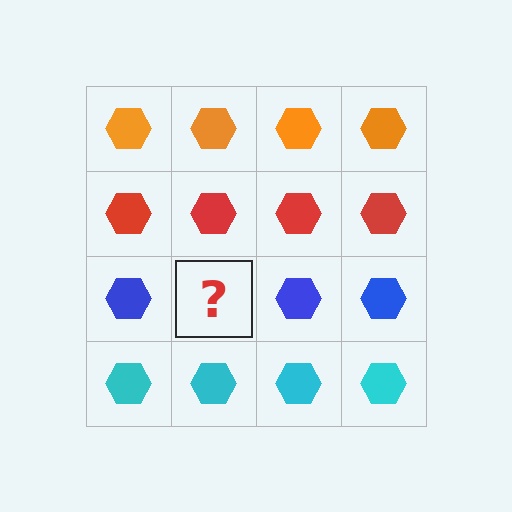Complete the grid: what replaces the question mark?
The question mark should be replaced with a blue hexagon.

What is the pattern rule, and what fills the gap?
The rule is that each row has a consistent color. The gap should be filled with a blue hexagon.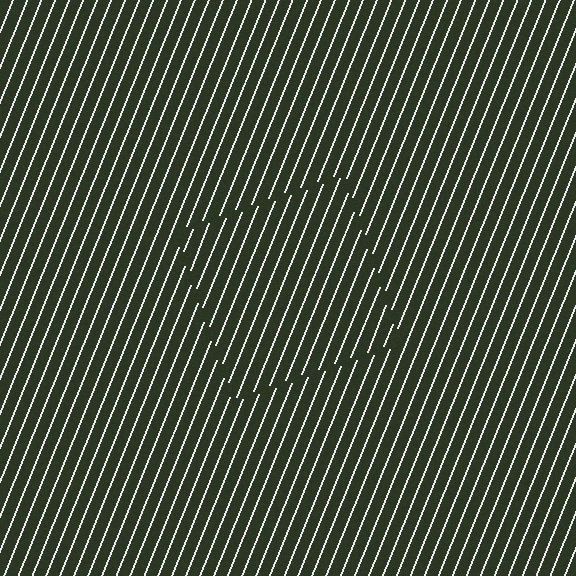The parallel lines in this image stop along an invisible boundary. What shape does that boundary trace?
An illusory square. The interior of the shape contains the same grating, shifted by half a period — the contour is defined by the phase discontinuity where line-ends from the inner and outer gratings abut.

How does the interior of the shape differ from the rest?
The interior of the shape contains the same grating, shifted by half a period — the contour is defined by the phase discontinuity where line-ends from the inner and outer gratings abut.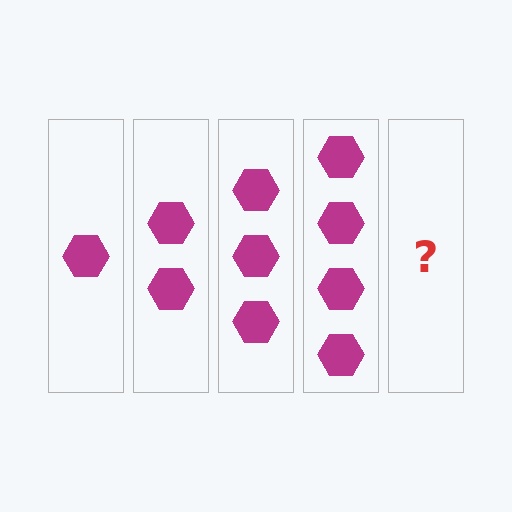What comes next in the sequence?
The next element should be 5 hexagons.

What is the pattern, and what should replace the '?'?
The pattern is that each step adds one more hexagon. The '?' should be 5 hexagons.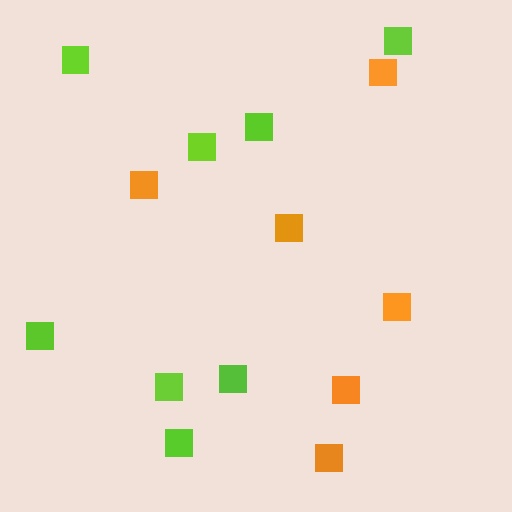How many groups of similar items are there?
There are 2 groups: one group of orange squares (6) and one group of lime squares (8).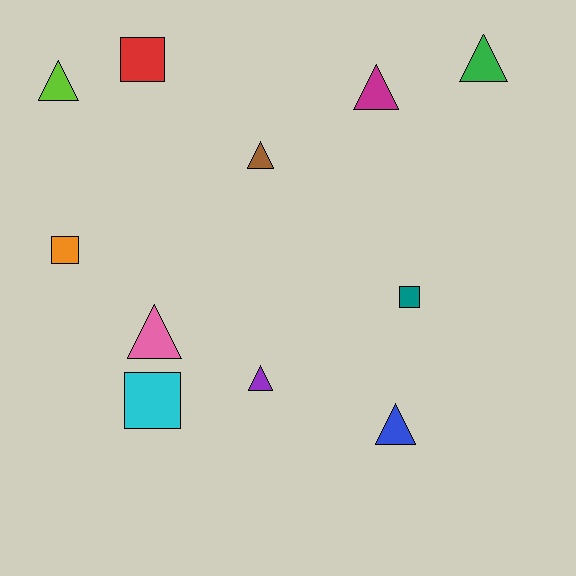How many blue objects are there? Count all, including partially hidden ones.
There is 1 blue object.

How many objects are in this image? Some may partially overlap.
There are 11 objects.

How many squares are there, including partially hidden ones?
There are 4 squares.